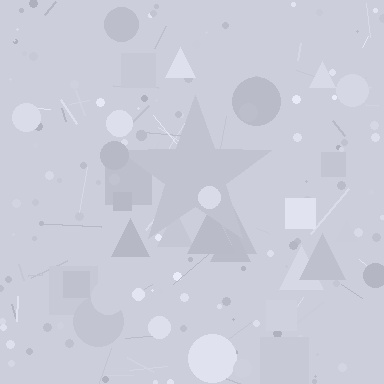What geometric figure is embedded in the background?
A star is embedded in the background.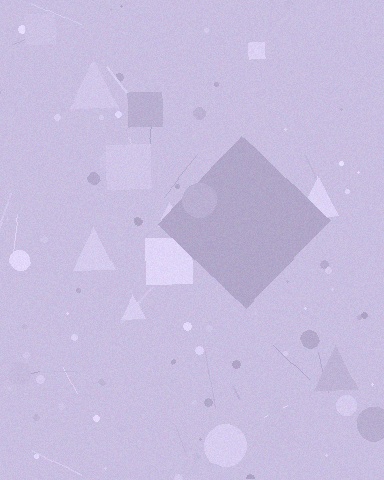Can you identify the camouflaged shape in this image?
The camouflaged shape is a diamond.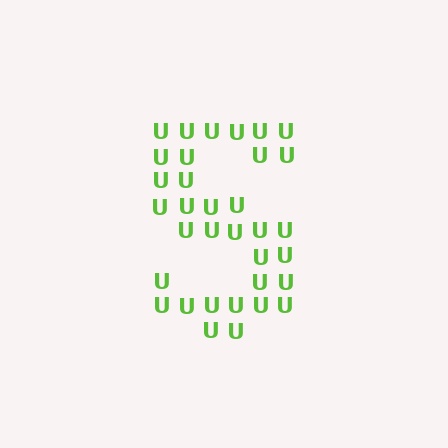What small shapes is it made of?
It is made of small letter U's.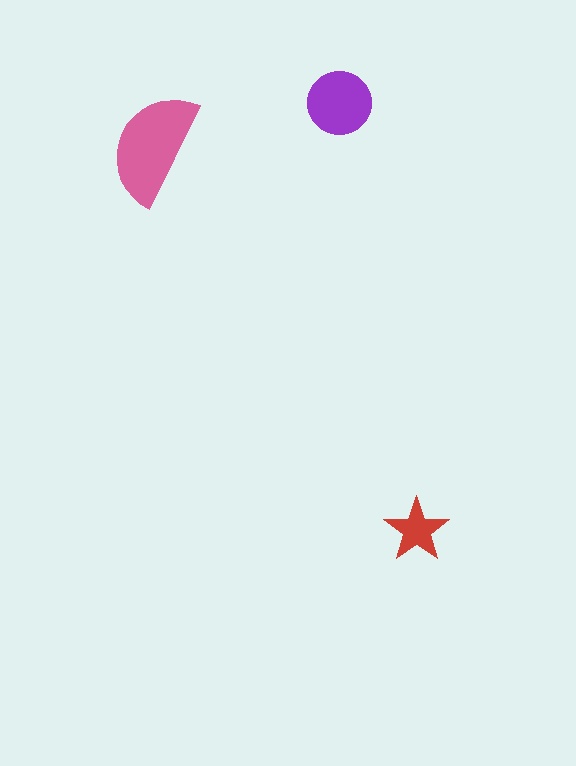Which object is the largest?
The pink semicircle.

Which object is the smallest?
The red star.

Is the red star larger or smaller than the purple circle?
Smaller.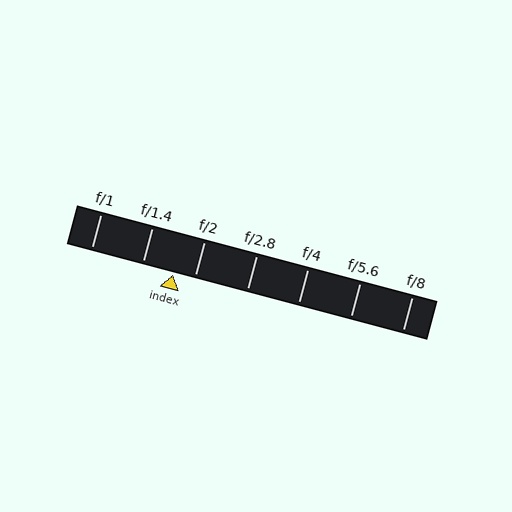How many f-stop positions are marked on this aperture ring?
There are 7 f-stop positions marked.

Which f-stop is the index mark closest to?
The index mark is closest to f/2.